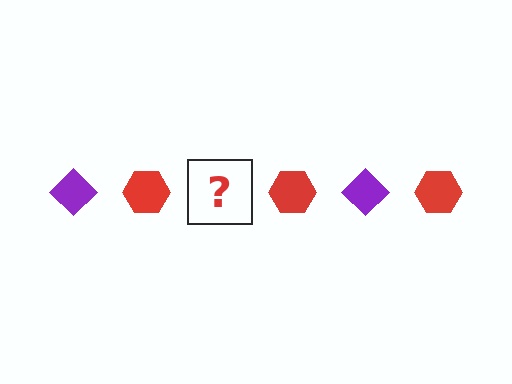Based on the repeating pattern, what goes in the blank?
The blank should be a purple diamond.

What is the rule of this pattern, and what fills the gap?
The rule is that the pattern alternates between purple diamond and red hexagon. The gap should be filled with a purple diamond.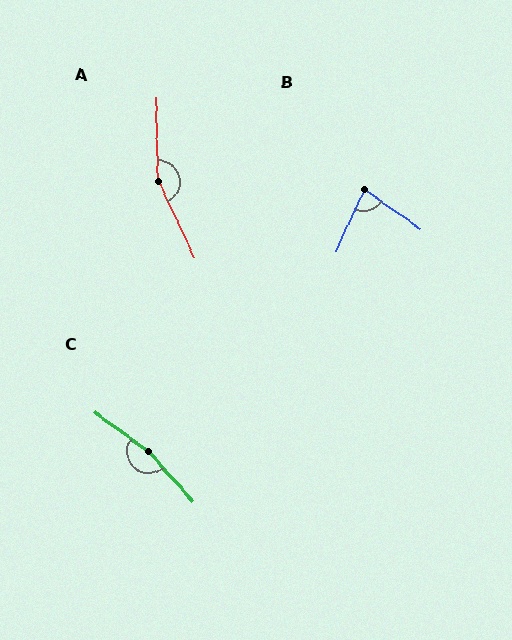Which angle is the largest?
C, at approximately 168 degrees.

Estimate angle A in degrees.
Approximately 156 degrees.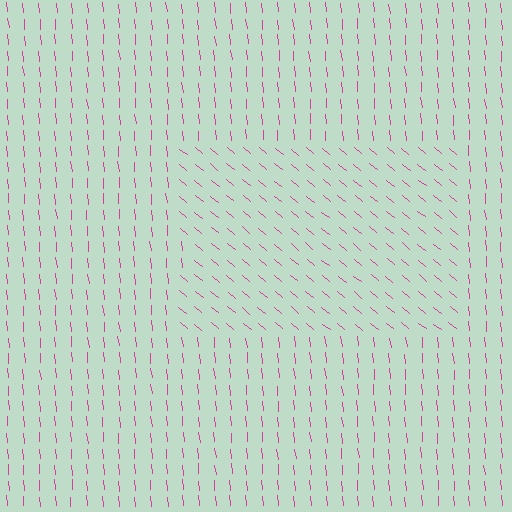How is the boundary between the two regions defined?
The boundary is defined purely by a change in line orientation (approximately 45 degrees difference). All lines are the same color and thickness.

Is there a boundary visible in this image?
Yes, there is a texture boundary formed by a change in line orientation.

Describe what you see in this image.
The image is filled with small magenta line segments. A rectangle region in the image has lines oriented differently from the surrounding lines, creating a visible texture boundary.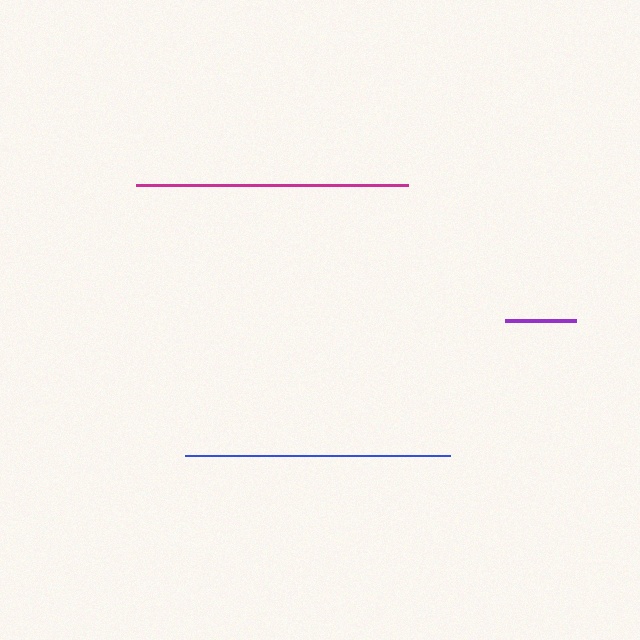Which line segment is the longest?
The magenta line is the longest at approximately 273 pixels.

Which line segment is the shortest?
The purple line is the shortest at approximately 70 pixels.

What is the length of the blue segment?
The blue segment is approximately 265 pixels long.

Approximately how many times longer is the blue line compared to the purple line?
The blue line is approximately 3.8 times the length of the purple line.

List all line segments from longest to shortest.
From longest to shortest: magenta, blue, purple.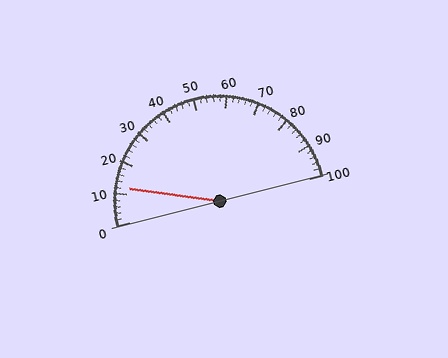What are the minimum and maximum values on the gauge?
The gauge ranges from 0 to 100.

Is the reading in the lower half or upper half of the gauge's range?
The reading is in the lower half of the range (0 to 100).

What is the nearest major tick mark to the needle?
The nearest major tick mark is 10.